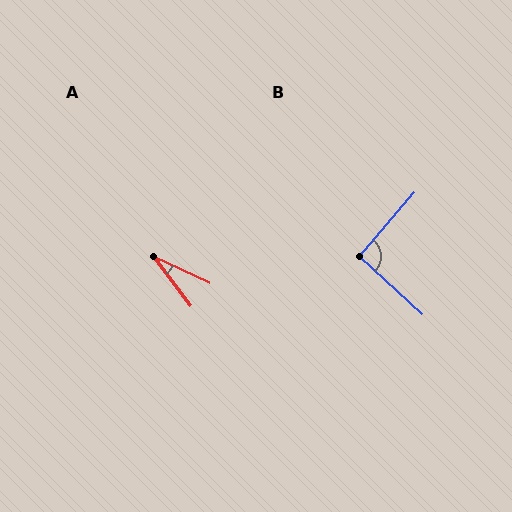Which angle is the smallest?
A, at approximately 27 degrees.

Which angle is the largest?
B, at approximately 92 degrees.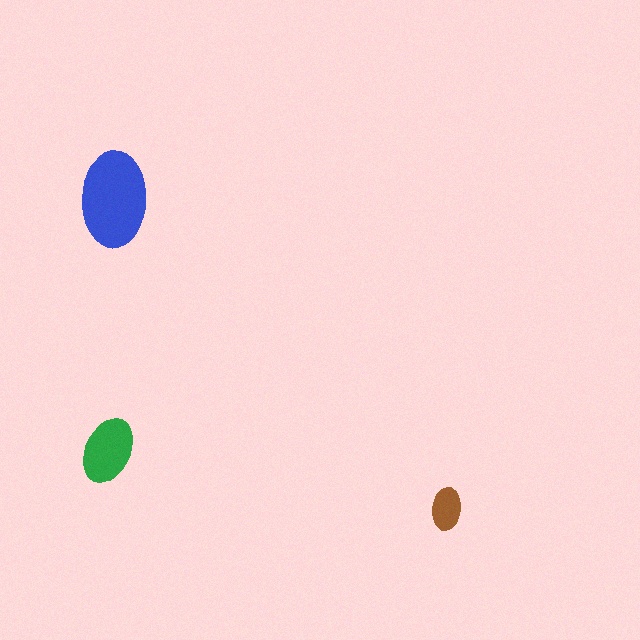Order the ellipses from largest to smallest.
the blue one, the green one, the brown one.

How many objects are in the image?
There are 3 objects in the image.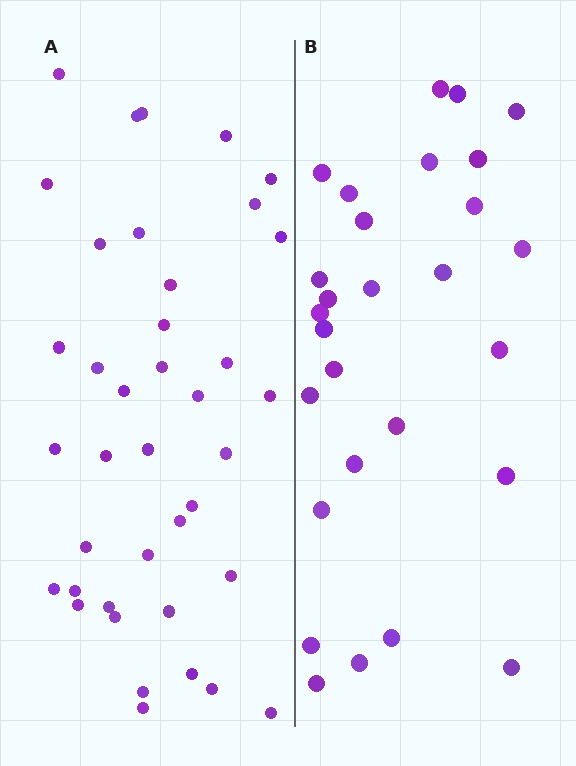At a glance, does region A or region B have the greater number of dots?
Region A (the left region) has more dots.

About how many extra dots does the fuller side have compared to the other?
Region A has roughly 12 or so more dots than region B.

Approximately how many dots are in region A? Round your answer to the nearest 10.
About 40 dots. (The exact count is 39, which rounds to 40.)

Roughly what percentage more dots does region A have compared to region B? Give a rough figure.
About 40% more.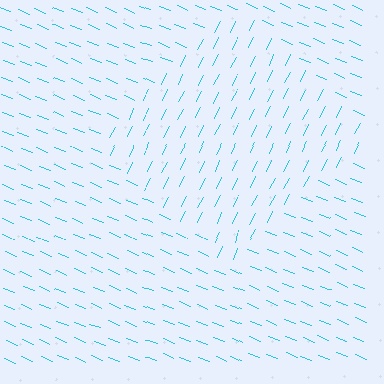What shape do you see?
I see a diamond.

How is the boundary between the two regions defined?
The boundary is defined purely by a change in line orientation (approximately 85 degrees difference). All lines are the same color and thickness.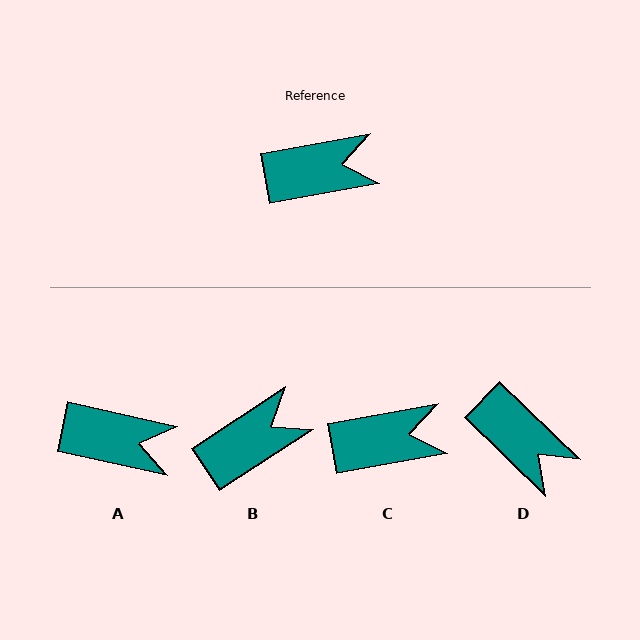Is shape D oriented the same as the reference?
No, it is off by about 54 degrees.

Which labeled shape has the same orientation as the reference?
C.